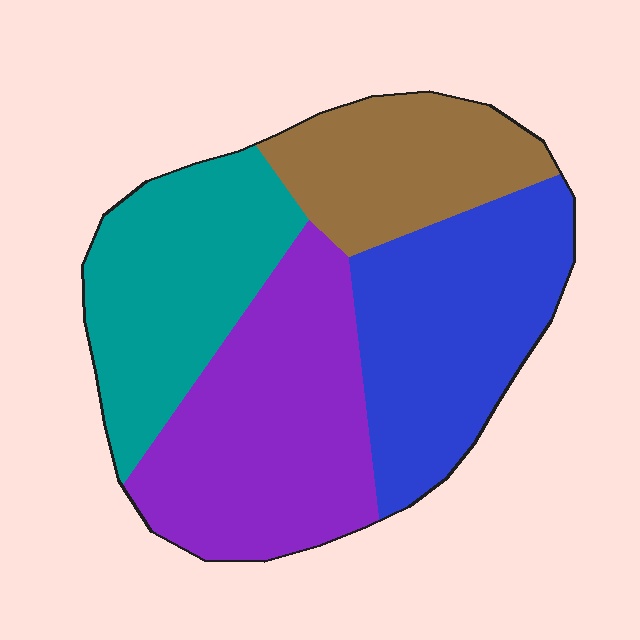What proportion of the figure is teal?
Teal takes up between a sixth and a third of the figure.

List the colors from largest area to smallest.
From largest to smallest: purple, blue, teal, brown.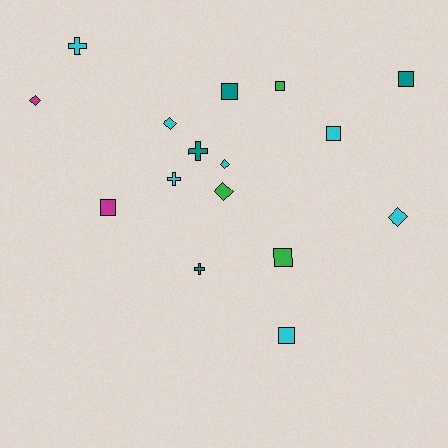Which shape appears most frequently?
Square, with 7 objects.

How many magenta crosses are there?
There are no magenta crosses.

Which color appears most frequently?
Cyan, with 7 objects.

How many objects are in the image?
There are 16 objects.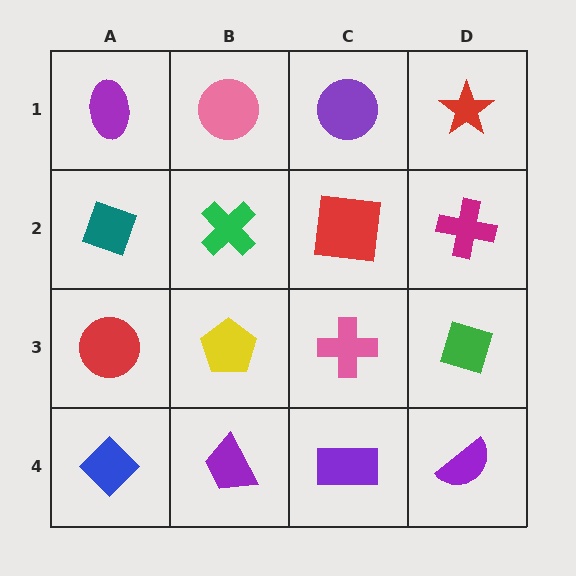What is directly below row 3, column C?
A purple rectangle.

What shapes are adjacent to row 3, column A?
A teal diamond (row 2, column A), a blue diamond (row 4, column A), a yellow pentagon (row 3, column B).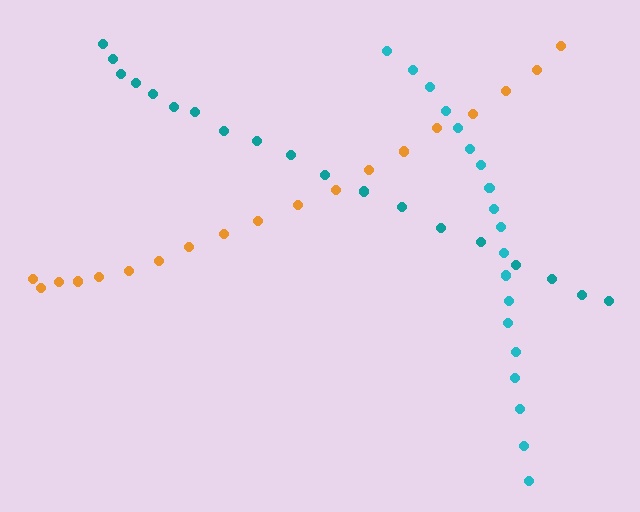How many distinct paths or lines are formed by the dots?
There are 3 distinct paths.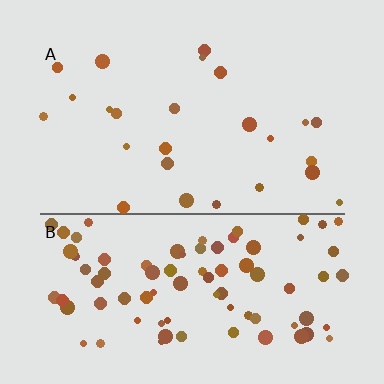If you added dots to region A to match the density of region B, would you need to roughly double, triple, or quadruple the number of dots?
Approximately quadruple.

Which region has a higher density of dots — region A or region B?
B (the bottom).